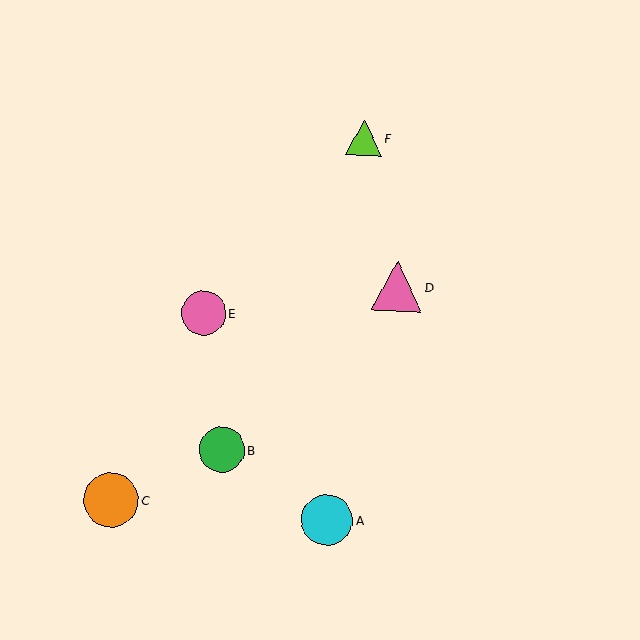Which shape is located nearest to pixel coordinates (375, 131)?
The lime triangle (labeled F) at (364, 138) is nearest to that location.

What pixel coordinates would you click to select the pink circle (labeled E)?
Click at (203, 313) to select the pink circle E.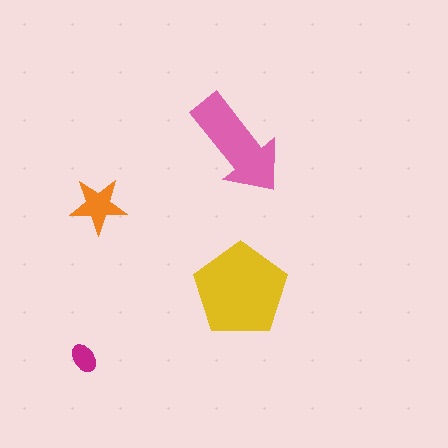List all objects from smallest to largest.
The magenta ellipse, the orange star, the pink arrow, the yellow pentagon.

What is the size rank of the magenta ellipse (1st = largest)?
4th.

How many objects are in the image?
There are 4 objects in the image.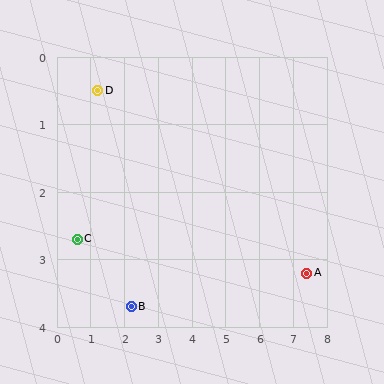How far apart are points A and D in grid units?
Points A and D are about 6.8 grid units apart.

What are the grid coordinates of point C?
Point C is at approximately (0.6, 2.7).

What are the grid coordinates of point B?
Point B is at approximately (2.2, 3.7).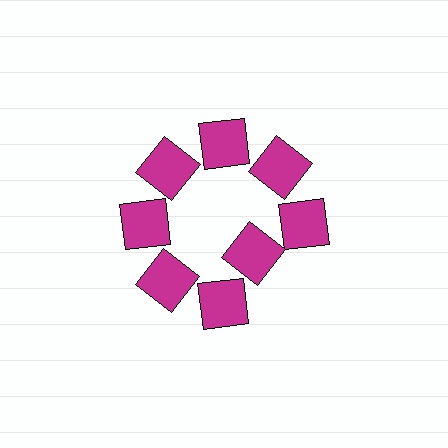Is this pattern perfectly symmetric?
No. The 8 magenta squares are arranged in a ring, but one element near the 4 o'clock position is pulled inward toward the center, breaking the 8-fold rotational symmetry.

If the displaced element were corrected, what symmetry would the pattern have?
It would have 8-fold rotational symmetry — the pattern would map onto itself every 45 degrees.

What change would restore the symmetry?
The symmetry would be restored by moving it outward, back onto the ring so that all 8 squares sit at equal angles and equal distance from the center.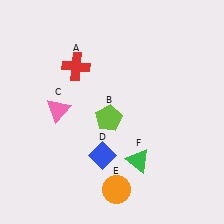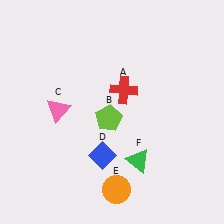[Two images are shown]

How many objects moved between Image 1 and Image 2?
1 object moved between the two images.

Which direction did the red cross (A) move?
The red cross (A) moved right.